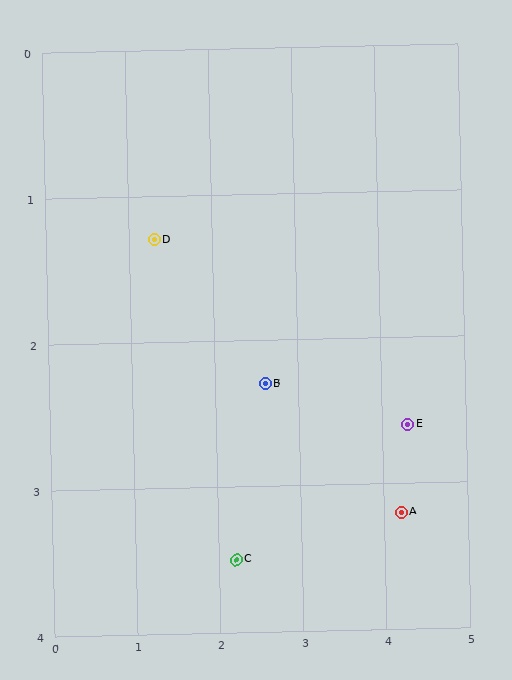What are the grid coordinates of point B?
Point B is at approximately (2.6, 2.3).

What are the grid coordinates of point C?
Point C is at approximately (2.2, 3.5).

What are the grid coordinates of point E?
Point E is at approximately (4.3, 2.6).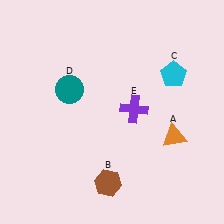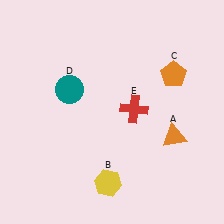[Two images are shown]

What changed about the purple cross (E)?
In Image 1, E is purple. In Image 2, it changed to red.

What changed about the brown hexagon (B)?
In Image 1, B is brown. In Image 2, it changed to yellow.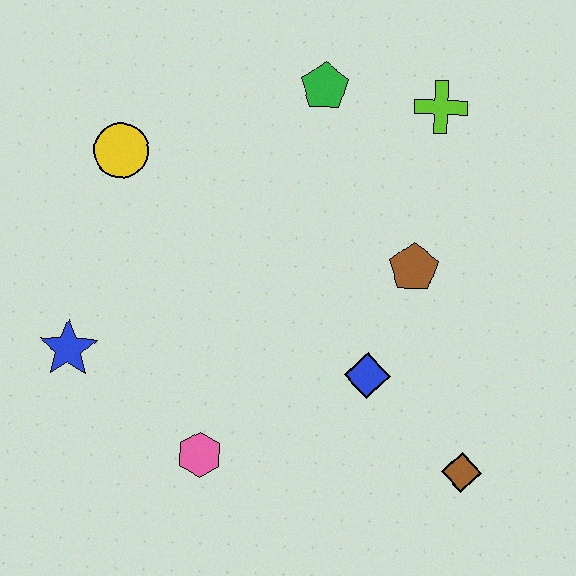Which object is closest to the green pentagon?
The lime cross is closest to the green pentagon.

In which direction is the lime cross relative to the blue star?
The lime cross is to the right of the blue star.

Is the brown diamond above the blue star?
No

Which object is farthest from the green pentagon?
The brown diamond is farthest from the green pentagon.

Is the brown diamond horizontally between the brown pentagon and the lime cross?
No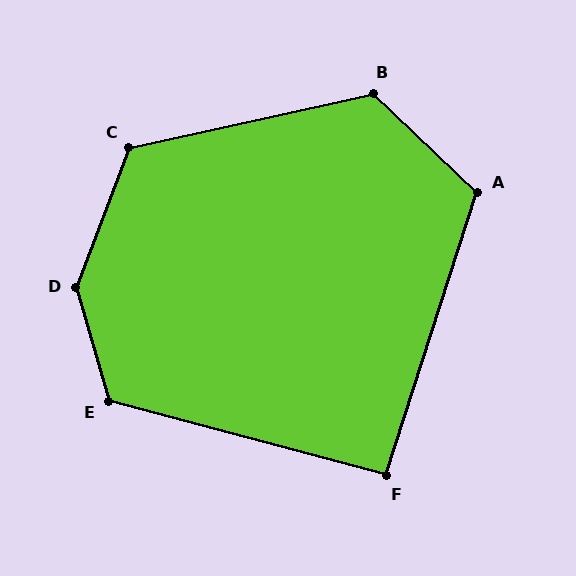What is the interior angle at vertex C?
Approximately 123 degrees (obtuse).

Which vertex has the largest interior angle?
D, at approximately 143 degrees.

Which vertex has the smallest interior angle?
F, at approximately 93 degrees.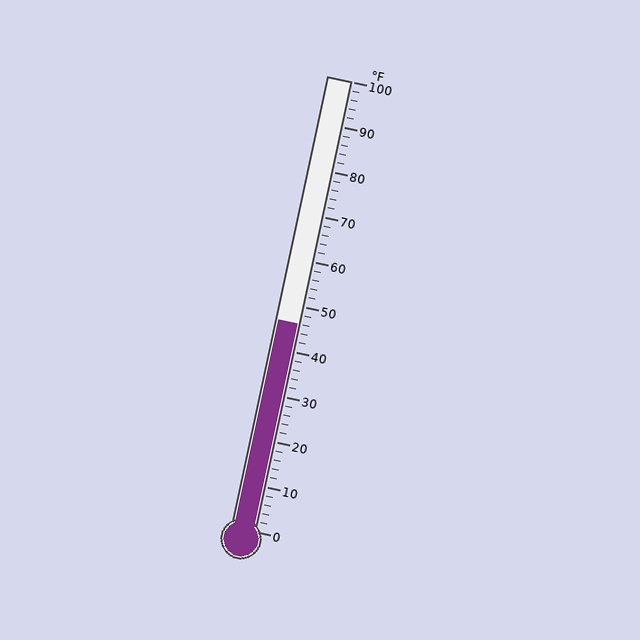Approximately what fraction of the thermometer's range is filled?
The thermometer is filled to approximately 45% of its range.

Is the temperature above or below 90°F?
The temperature is below 90°F.